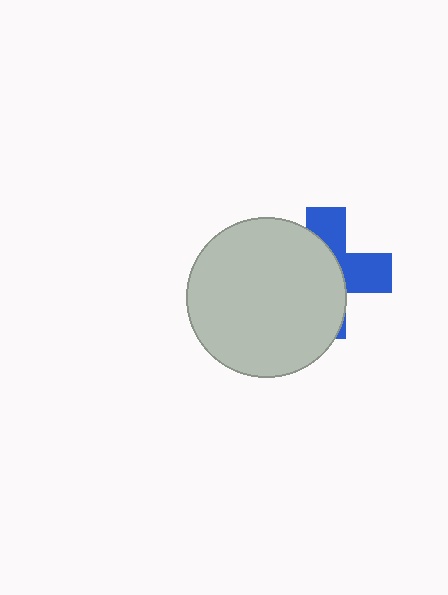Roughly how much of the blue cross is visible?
A small part of it is visible (roughly 39%).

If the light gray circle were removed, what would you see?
You would see the complete blue cross.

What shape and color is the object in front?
The object in front is a light gray circle.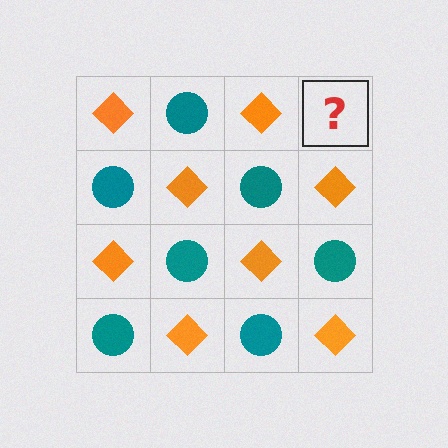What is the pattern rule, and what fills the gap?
The rule is that it alternates orange diamond and teal circle in a checkerboard pattern. The gap should be filled with a teal circle.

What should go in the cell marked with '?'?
The missing cell should contain a teal circle.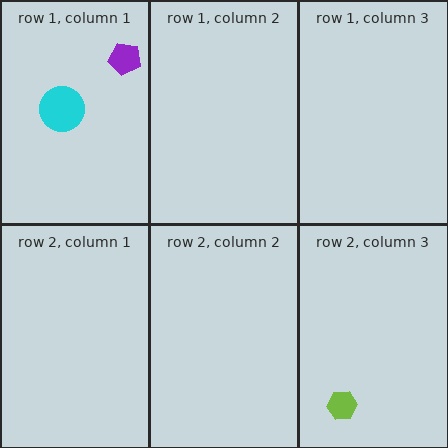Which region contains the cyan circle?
The row 1, column 1 region.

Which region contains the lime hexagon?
The row 2, column 3 region.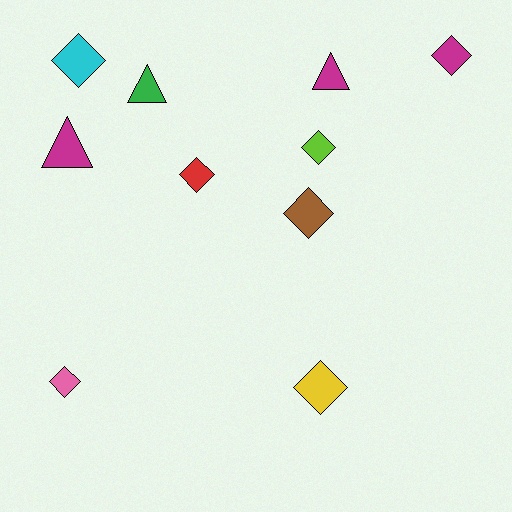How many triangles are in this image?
There are 3 triangles.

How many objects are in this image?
There are 10 objects.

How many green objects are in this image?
There is 1 green object.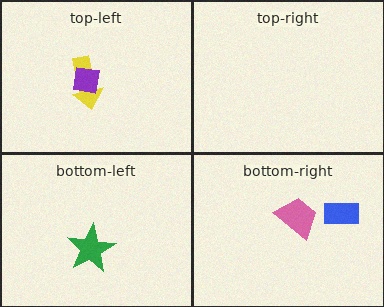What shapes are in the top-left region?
The yellow arrow, the purple square.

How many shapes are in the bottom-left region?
1.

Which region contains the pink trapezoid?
The bottom-right region.